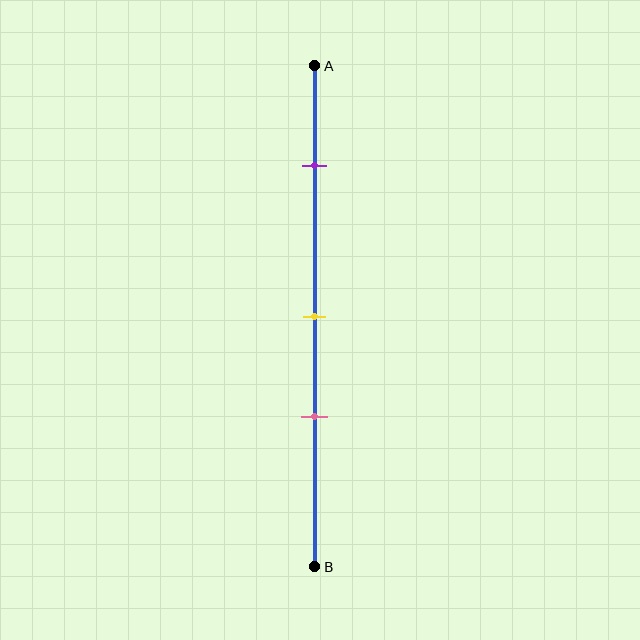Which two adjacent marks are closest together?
The yellow and pink marks are the closest adjacent pair.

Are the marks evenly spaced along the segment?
No, the marks are not evenly spaced.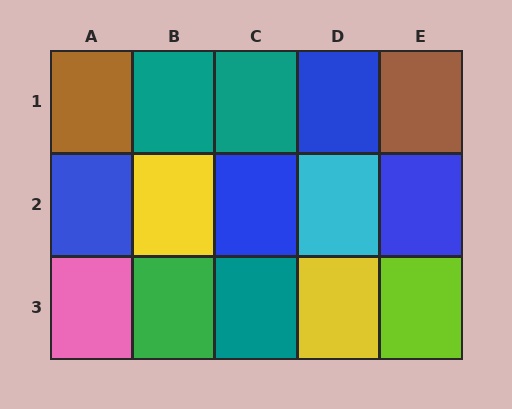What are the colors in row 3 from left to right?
Pink, green, teal, yellow, lime.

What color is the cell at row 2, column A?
Blue.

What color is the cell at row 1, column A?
Brown.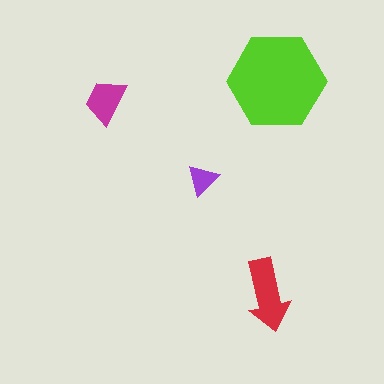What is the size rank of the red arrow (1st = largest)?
2nd.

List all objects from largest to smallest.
The lime hexagon, the red arrow, the magenta trapezoid, the purple triangle.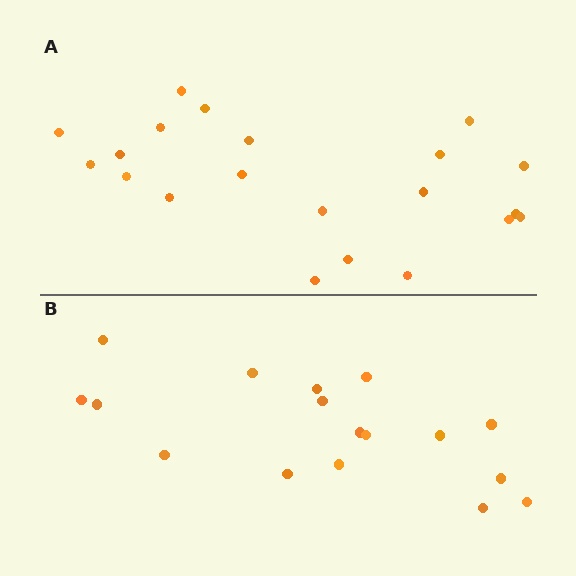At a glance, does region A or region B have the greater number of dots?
Region A (the top region) has more dots.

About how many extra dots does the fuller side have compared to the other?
Region A has about 4 more dots than region B.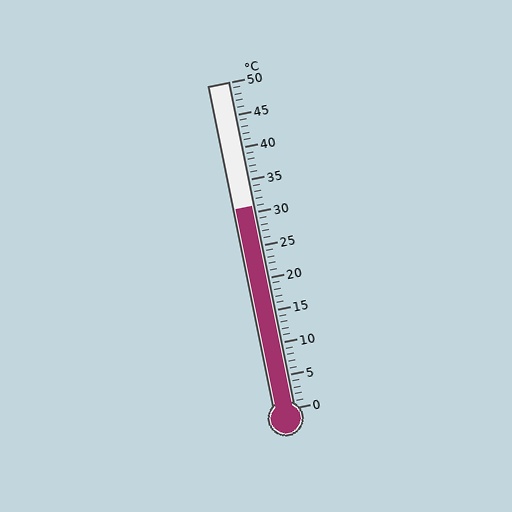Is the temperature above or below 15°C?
The temperature is above 15°C.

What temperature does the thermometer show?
The thermometer shows approximately 31°C.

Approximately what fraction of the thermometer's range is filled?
The thermometer is filled to approximately 60% of its range.